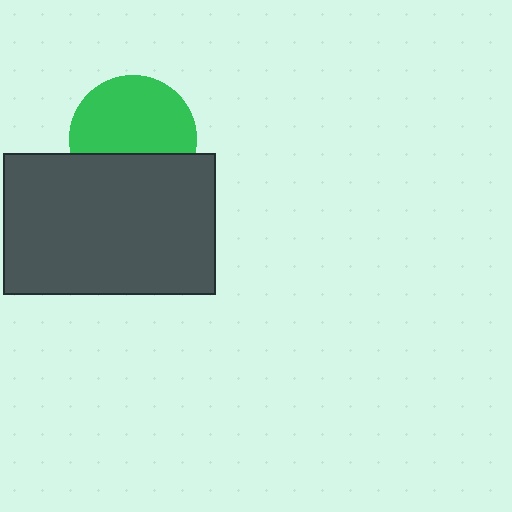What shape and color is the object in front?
The object in front is a dark gray rectangle.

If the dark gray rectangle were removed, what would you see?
You would see the complete green circle.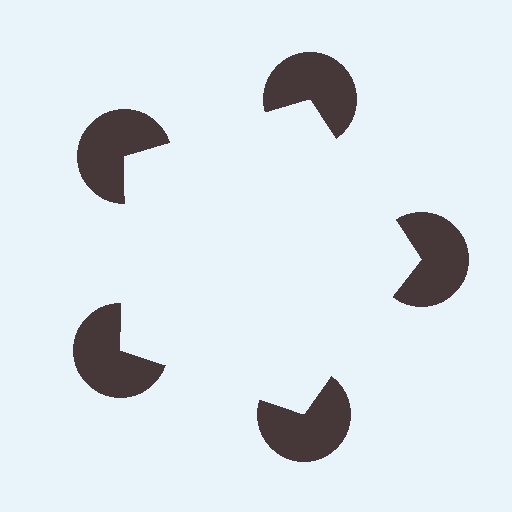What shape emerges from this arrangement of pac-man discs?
An illusory pentagon — its edges are inferred from the aligned wedge cuts in the pac-man discs, not physically drawn.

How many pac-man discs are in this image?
There are 5 — one at each vertex of the illusory pentagon.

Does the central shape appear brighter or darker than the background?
It typically appears slightly brighter than the background, even though no actual brightness change is drawn.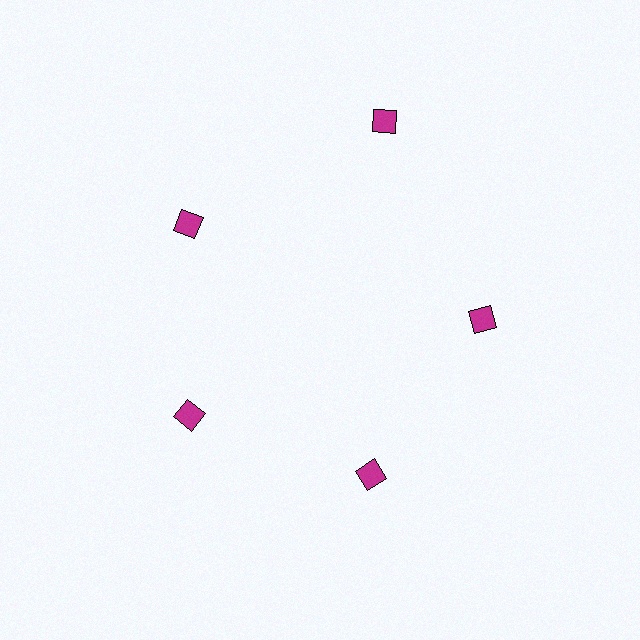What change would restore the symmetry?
The symmetry would be restored by moving it inward, back onto the ring so that all 5 diamonds sit at equal angles and equal distance from the center.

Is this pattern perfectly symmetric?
No. The 5 magenta diamonds are arranged in a ring, but one element near the 1 o'clock position is pushed outward from the center, breaking the 5-fold rotational symmetry.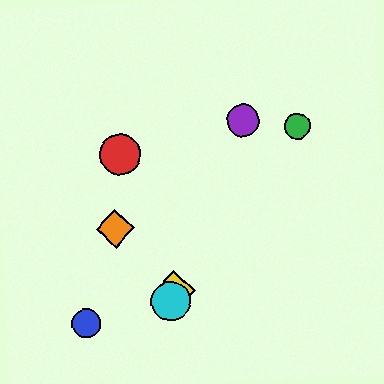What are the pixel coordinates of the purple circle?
The purple circle is at (243, 120).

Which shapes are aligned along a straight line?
The yellow diamond, the purple circle, the cyan circle are aligned along a straight line.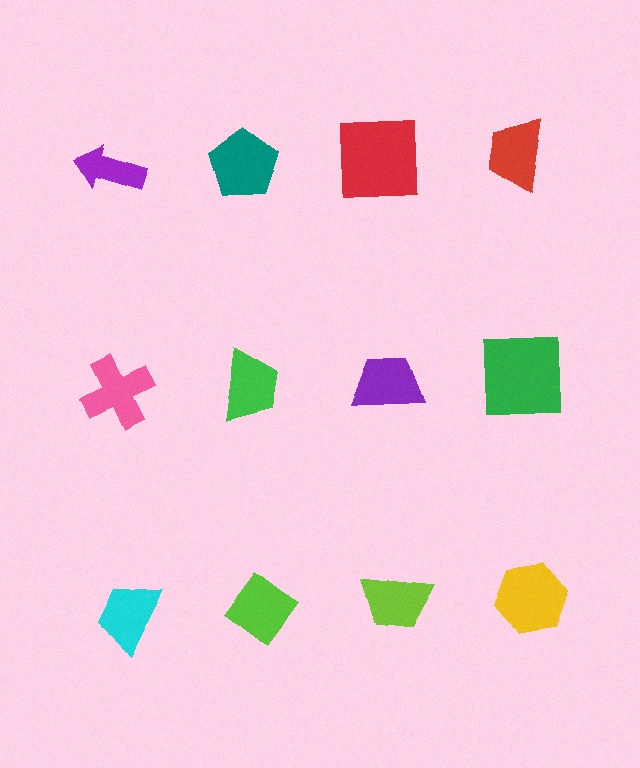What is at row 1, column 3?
A red square.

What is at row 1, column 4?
A red trapezoid.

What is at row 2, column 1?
A pink cross.